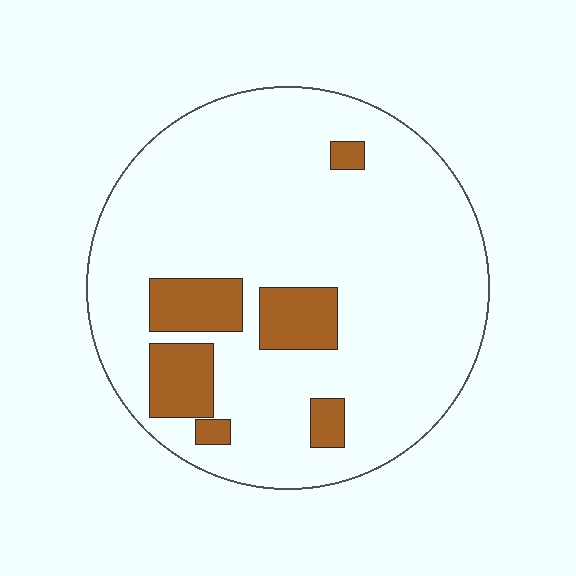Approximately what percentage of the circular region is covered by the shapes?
Approximately 15%.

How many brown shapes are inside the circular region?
6.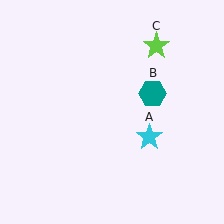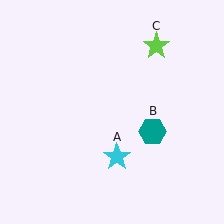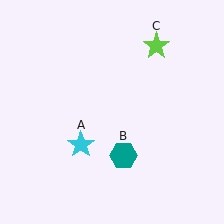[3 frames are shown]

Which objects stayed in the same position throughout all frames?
Lime star (object C) remained stationary.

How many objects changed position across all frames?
2 objects changed position: cyan star (object A), teal hexagon (object B).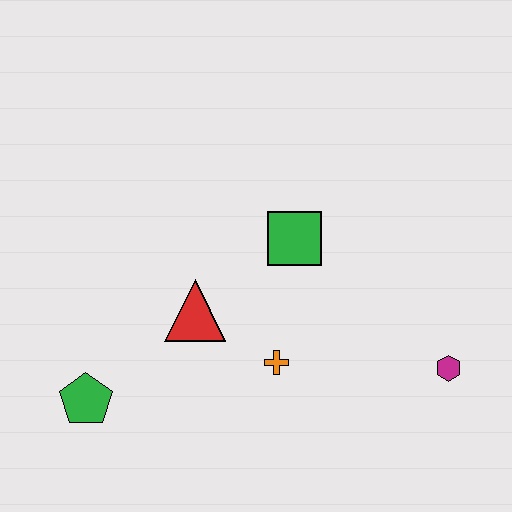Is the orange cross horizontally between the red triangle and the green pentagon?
No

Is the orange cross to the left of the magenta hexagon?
Yes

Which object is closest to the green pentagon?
The red triangle is closest to the green pentagon.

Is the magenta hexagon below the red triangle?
Yes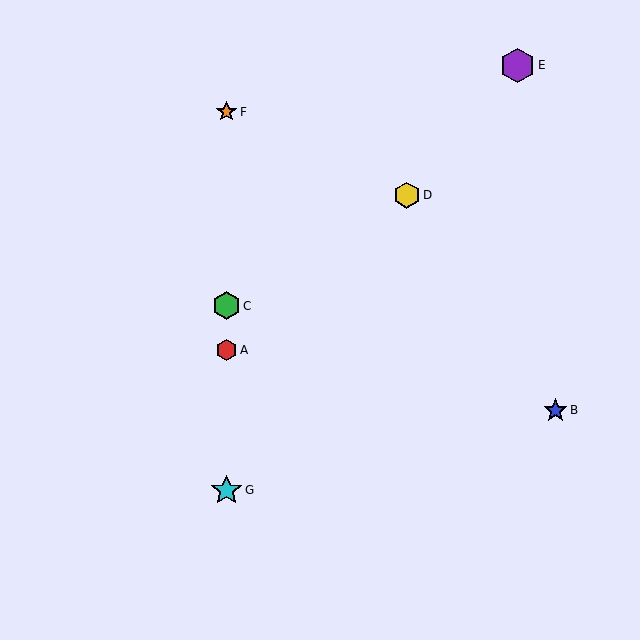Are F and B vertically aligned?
No, F is at x≈226 and B is at x≈556.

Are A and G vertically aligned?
Yes, both are at x≈226.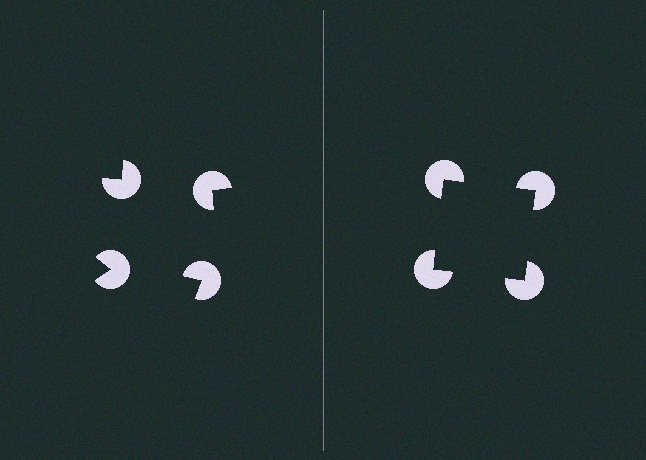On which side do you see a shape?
An illusory square appears on the right side. On the left side the wedge cuts are rotated, so no coherent shape forms.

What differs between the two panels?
The pac-man discs are positioned identically on both sides; only the wedge orientations differ. On the right they align to a square; on the left they are misaligned.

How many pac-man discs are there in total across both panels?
8 — 4 on each side.